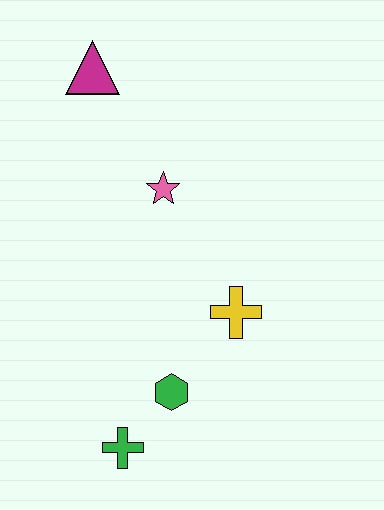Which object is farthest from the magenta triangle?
The green cross is farthest from the magenta triangle.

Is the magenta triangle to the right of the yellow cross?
No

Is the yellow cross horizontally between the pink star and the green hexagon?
No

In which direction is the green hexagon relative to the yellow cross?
The green hexagon is below the yellow cross.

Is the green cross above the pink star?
No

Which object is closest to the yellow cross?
The green hexagon is closest to the yellow cross.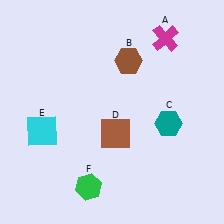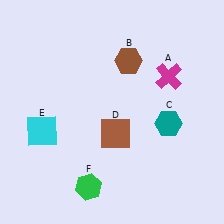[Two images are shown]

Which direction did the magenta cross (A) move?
The magenta cross (A) moved down.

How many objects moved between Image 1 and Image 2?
1 object moved between the two images.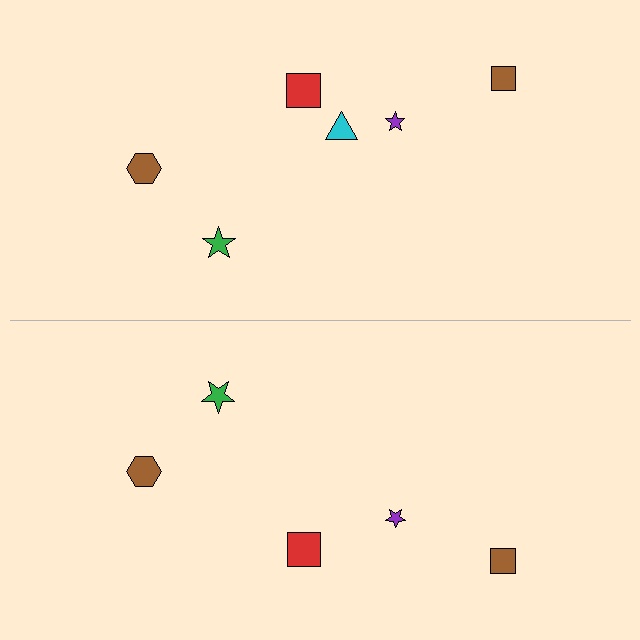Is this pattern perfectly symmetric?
No, the pattern is not perfectly symmetric. A cyan triangle is missing from the bottom side.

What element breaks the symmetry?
A cyan triangle is missing from the bottom side.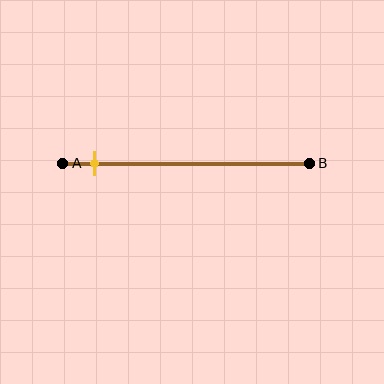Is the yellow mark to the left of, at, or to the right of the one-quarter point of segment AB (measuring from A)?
The yellow mark is to the left of the one-quarter point of segment AB.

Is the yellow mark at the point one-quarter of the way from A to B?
No, the mark is at about 15% from A, not at the 25% one-quarter point.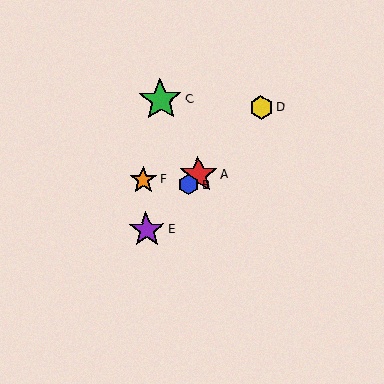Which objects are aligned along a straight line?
Objects A, B, D, E are aligned along a straight line.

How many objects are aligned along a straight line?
4 objects (A, B, D, E) are aligned along a straight line.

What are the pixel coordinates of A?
Object A is at (198, 175).